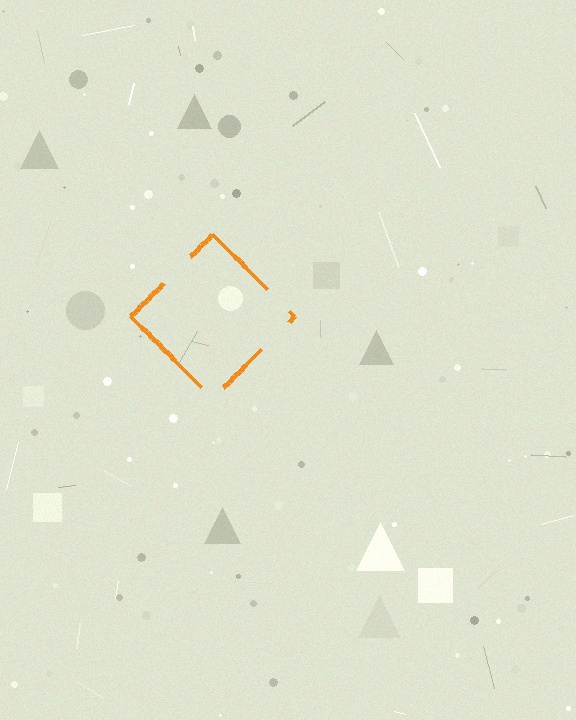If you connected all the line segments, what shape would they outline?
They would outline a diamond.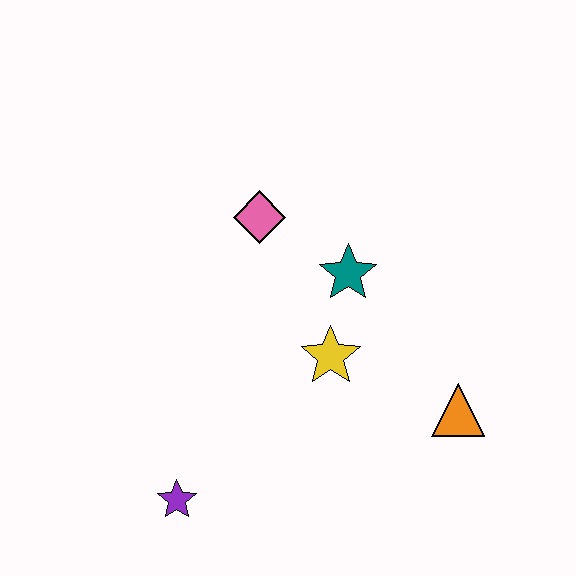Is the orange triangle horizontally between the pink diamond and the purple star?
No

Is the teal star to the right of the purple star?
Yes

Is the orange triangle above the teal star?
No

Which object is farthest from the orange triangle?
The purple star is farthest from the orange triangle.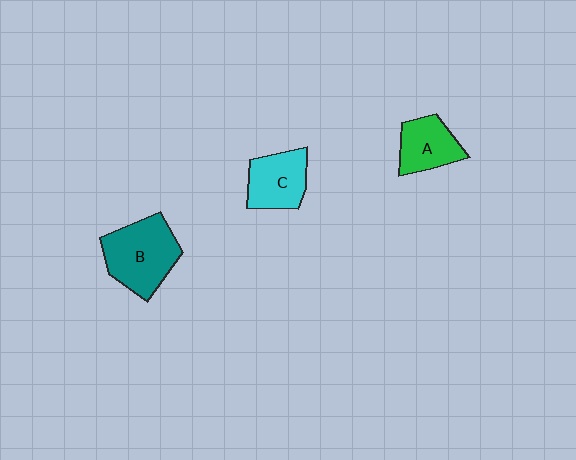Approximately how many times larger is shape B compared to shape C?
Approximately 1.4 times.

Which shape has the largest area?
Shape B (teal).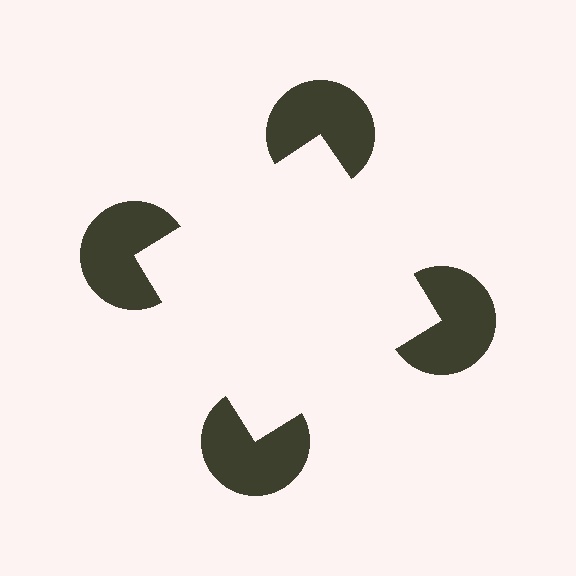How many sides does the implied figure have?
4 sides.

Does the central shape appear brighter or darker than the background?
It typically appears slightly brighter than the background, even though no actual brightness change is drawn.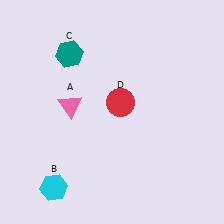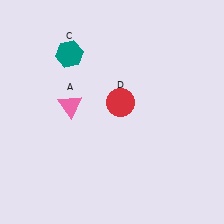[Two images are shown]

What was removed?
The cyan hexagon (B) was removed in Image 2.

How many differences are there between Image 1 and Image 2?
There is 1 difference between the two images.